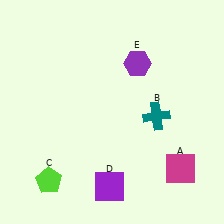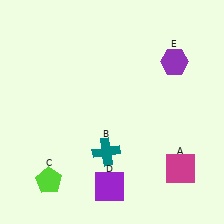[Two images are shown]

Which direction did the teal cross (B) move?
The teal cross (B) moved left.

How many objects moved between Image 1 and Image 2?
2 objects moved between the two images.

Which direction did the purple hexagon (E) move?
The purple hexagon (E) moved right.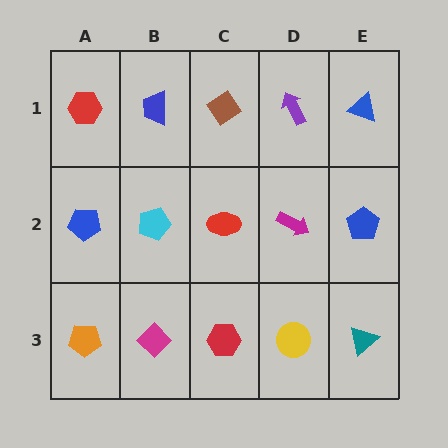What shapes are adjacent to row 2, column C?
A brown diamond (row 1, column C), a red hexagon (row 3, column C), a cyan pentagon (row 2, column B), a magenta arrow (row 2, column D).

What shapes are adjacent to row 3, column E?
A blue pentagon (row 2, column E), a yellow circle (row 3, column D).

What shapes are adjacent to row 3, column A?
A blue pentagon (row 2, column A), a magenta diamond (row 3, column B).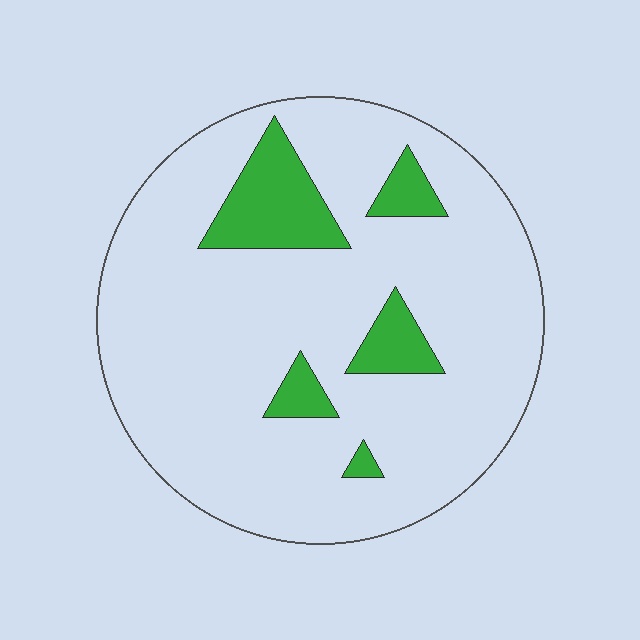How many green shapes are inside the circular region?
5.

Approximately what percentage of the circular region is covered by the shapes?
Approximately 15%.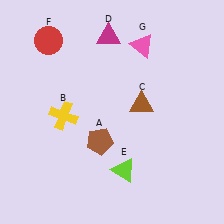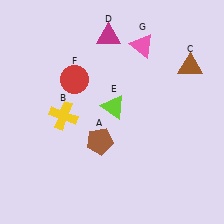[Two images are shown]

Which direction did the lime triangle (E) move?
The lime triangle (E) moved up.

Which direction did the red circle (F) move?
The red circle (F) moved down.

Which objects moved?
The objects that moved are: the brown triangle (C), the lime triangle (E), the red circle (F).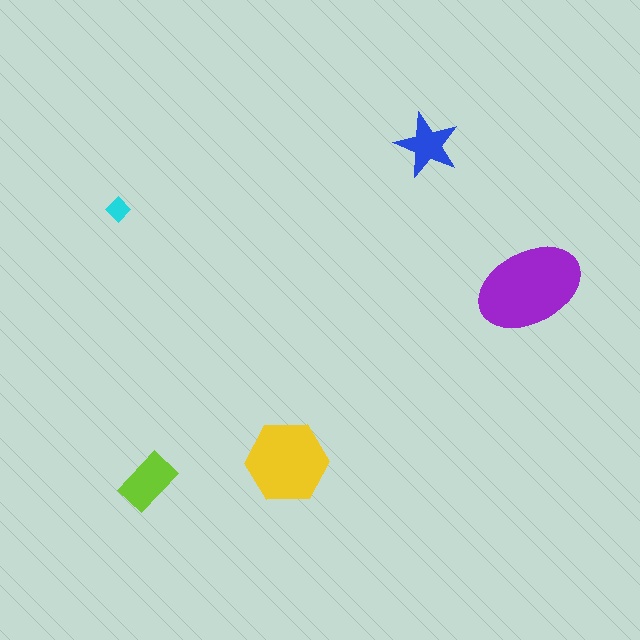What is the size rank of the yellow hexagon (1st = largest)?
2nd.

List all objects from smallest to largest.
The cyan diamond, the blue star, the lime rectangle, the yellow hexagon, the purple ellipse.